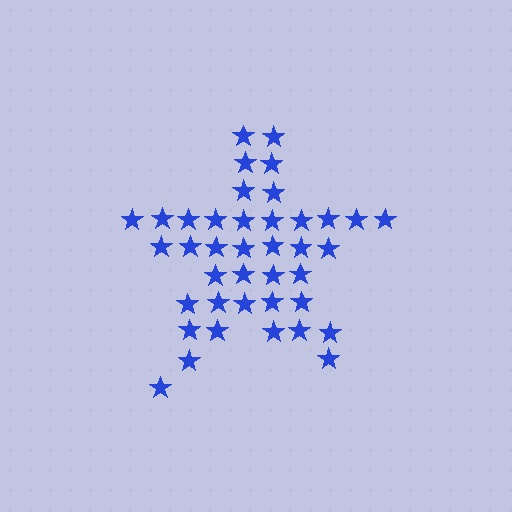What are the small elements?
The small elements are stars.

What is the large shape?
The large shape is a star.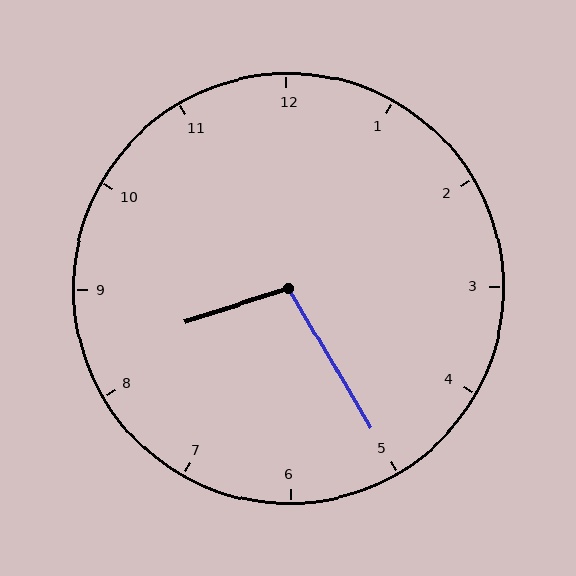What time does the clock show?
8:25.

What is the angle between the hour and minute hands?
Approximately 102 degrees.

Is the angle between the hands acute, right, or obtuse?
It is obtuse.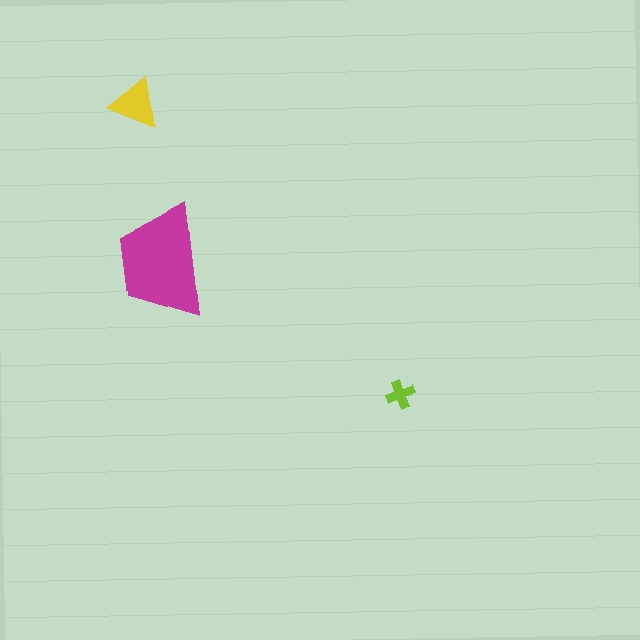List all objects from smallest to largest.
The lime cross, the yellow triangle, the magenta trapezoid.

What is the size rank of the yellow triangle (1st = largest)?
2nd.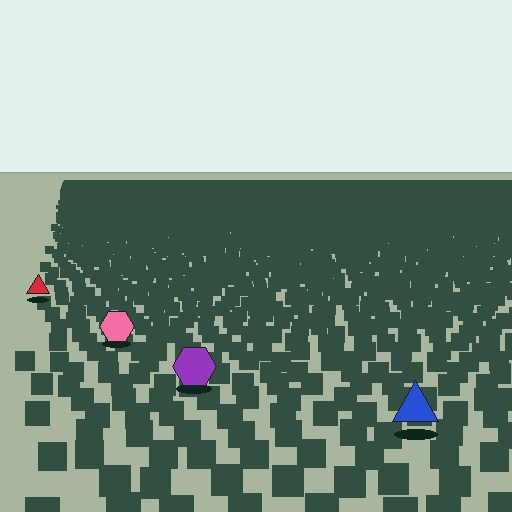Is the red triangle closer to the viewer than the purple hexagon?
No. The purple hexagon is closer — you can tell from the texture gradient: the ground texture is coarser near it.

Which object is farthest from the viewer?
The red triangle is farthest from the viewer. It appears smaller and the ground texture around it is denser.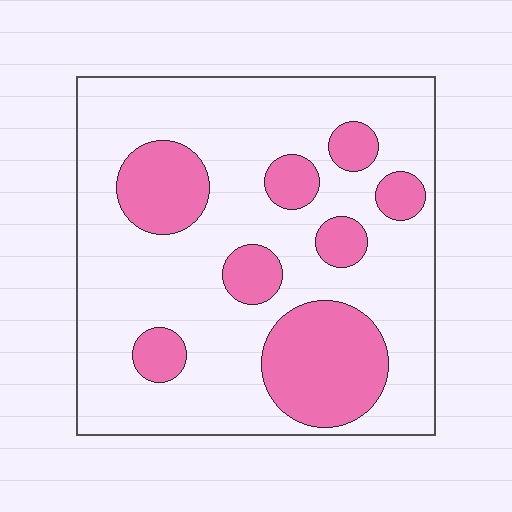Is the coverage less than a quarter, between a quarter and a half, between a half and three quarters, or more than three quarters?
Between a quarter and a half.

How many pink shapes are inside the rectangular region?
8.